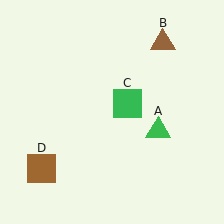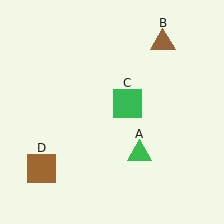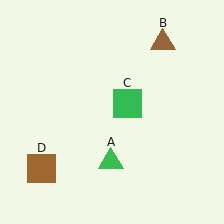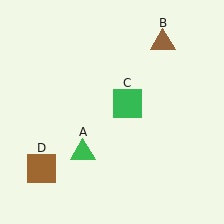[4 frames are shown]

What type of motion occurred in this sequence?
The green triangle (object A) rotated clockwise around the center of the scene.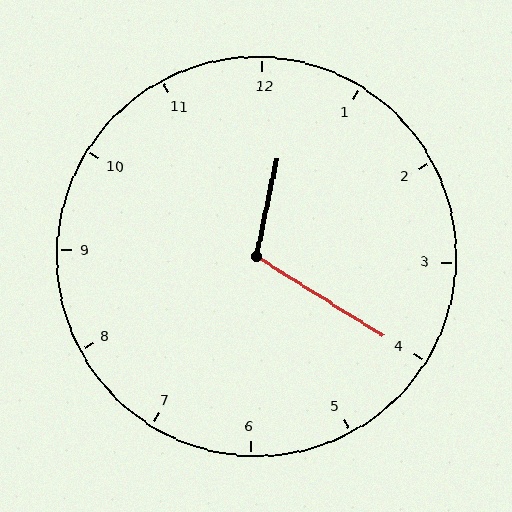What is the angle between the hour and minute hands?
Approximately 110 degrees.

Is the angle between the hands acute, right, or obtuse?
It is obtuse.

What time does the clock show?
12:20.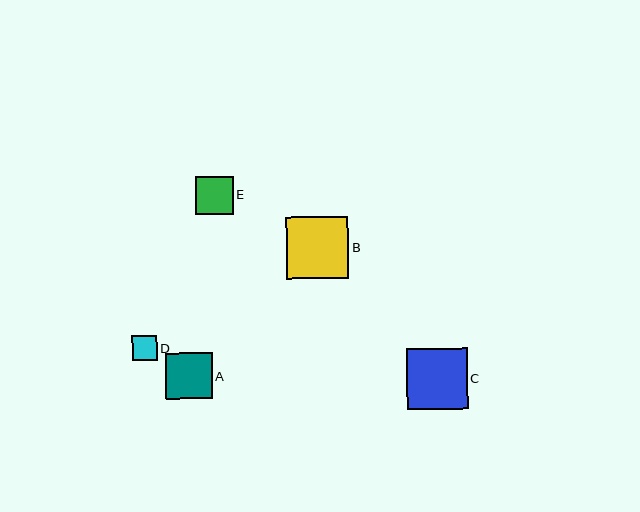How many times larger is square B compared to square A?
Square B is approximately 1.3 times the size of square A.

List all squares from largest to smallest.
From largest to smallest: B, C, A, E, D.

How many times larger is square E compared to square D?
Square E is approximately 1.5 times the size of square D.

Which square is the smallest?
Square D is the smallest with a size of approximately 25 pixels.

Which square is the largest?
Square B is the largest with a size of approximately 62 pixels.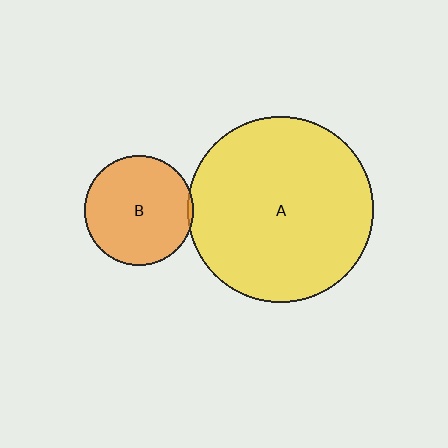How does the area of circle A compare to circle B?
Approximately 2.9 times.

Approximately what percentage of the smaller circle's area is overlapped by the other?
Approximately 5%.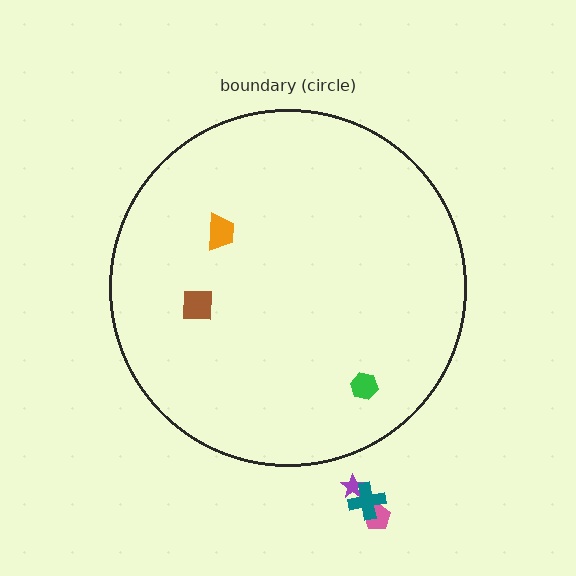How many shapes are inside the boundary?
3 inside, 3 outside.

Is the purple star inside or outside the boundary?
Outside.